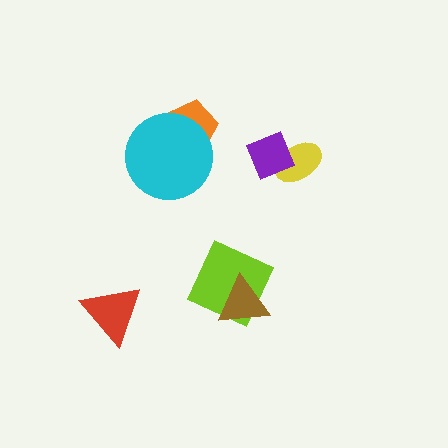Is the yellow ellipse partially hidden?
Yes, it is partially covered by another shape.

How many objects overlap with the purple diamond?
1 object overlaps with the purple diamond.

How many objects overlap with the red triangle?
0 objects overlap with the red triangle.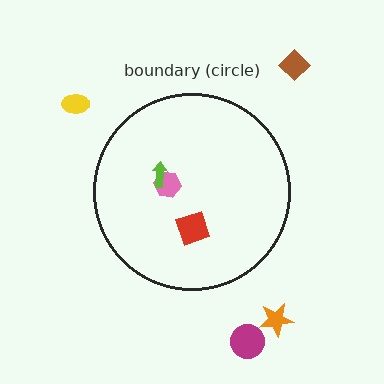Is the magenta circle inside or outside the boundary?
Outside.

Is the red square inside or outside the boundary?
Inside.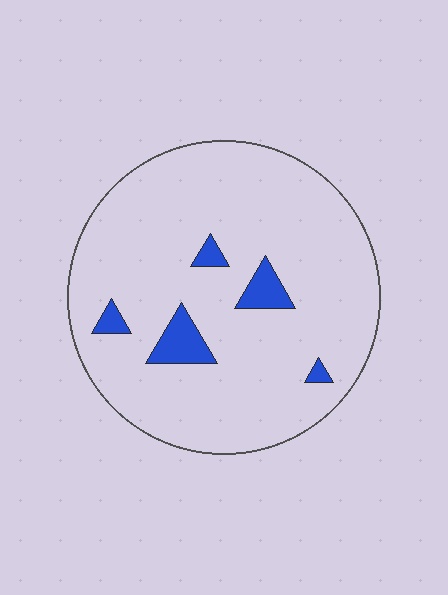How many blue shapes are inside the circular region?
5.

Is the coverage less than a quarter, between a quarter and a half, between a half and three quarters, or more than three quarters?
Less than a quarter.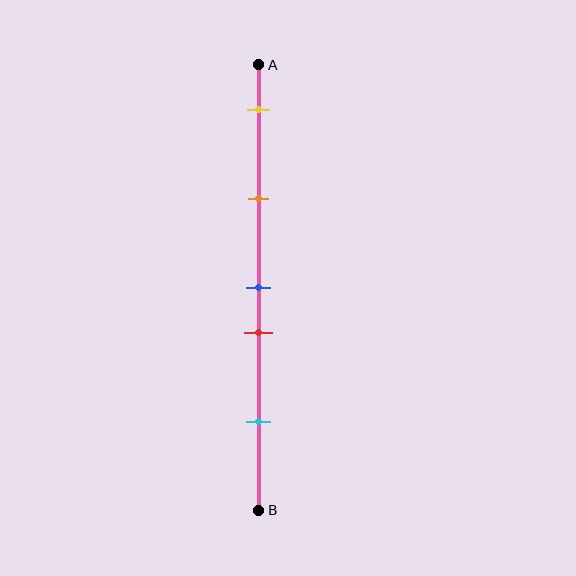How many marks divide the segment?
There are 5 marks dividing the segment.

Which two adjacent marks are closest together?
The blue and red marks are the closest adjacent pair.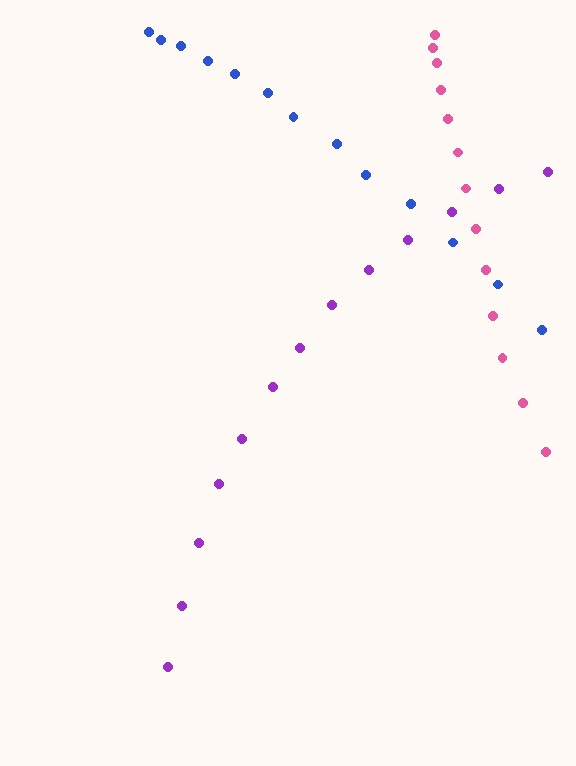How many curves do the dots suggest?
There are 3 distinct paths.